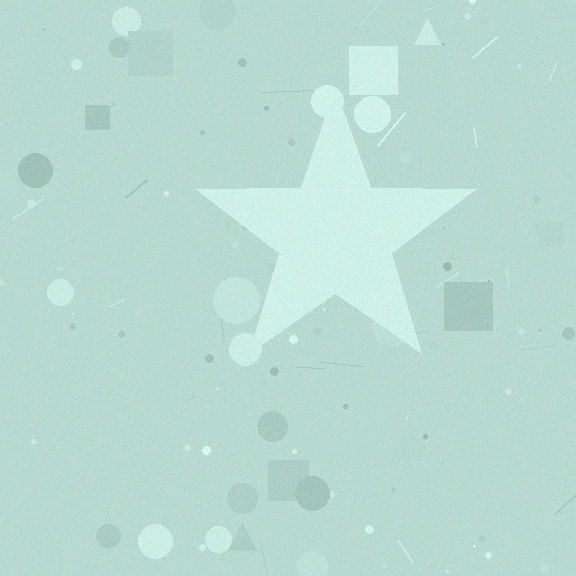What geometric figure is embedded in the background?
A star is embedded in the background.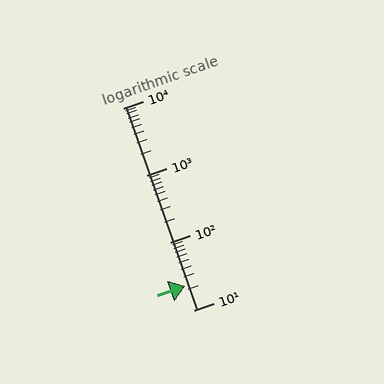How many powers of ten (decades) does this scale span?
The scale spans 3 decades, from 10 to 10000.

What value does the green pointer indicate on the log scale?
The pointer indicates approximately 23.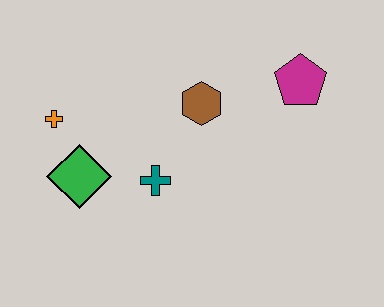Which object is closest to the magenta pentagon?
The brown hexagon is closest to the magenta pentagon.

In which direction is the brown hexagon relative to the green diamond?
The brown hexagon is to the right of the green diamond.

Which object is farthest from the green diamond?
The magenta pentagon is farthest from the green diamond.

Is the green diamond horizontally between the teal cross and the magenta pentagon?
No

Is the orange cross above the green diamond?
Yes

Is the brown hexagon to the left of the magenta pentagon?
Yes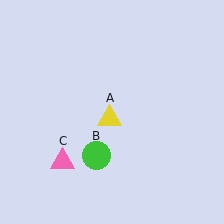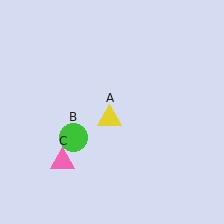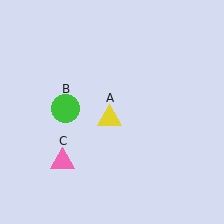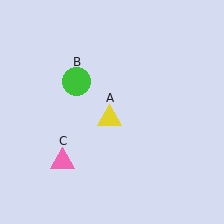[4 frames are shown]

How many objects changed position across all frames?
1 object changed position: green circle (object B).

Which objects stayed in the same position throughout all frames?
Yellow triangle (object A) and pink triangle (object C) remained stationary.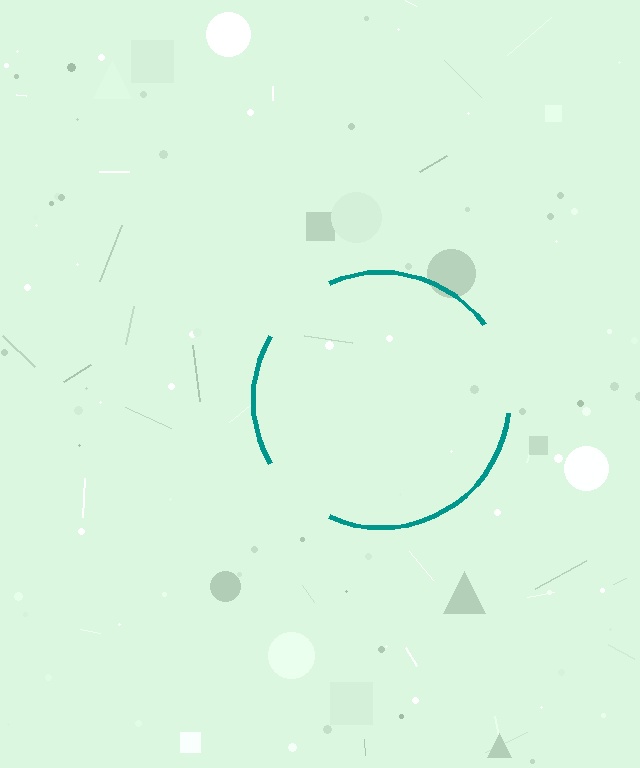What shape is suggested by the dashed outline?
The dashed outline suggests a circle.